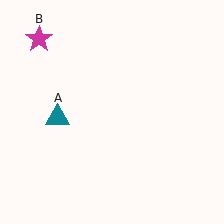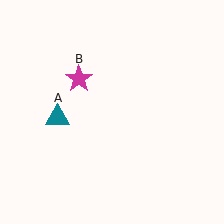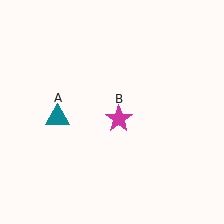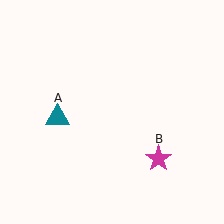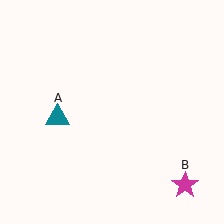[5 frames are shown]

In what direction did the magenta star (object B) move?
The magenta star (object B) moved down and to the right.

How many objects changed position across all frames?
1 object changed position: magenta star (object B).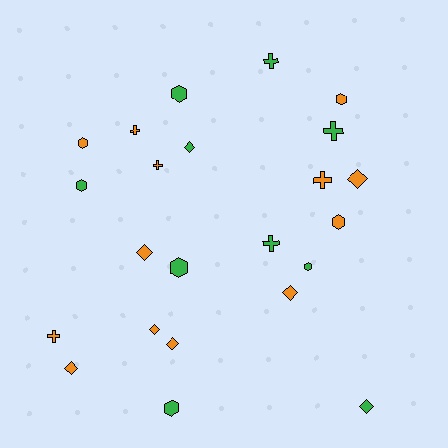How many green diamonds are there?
There are 2 green diamonds.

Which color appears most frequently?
Orange, with 13 objects.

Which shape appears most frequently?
Diamond, with 8 objects.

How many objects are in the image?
There are 23 objects.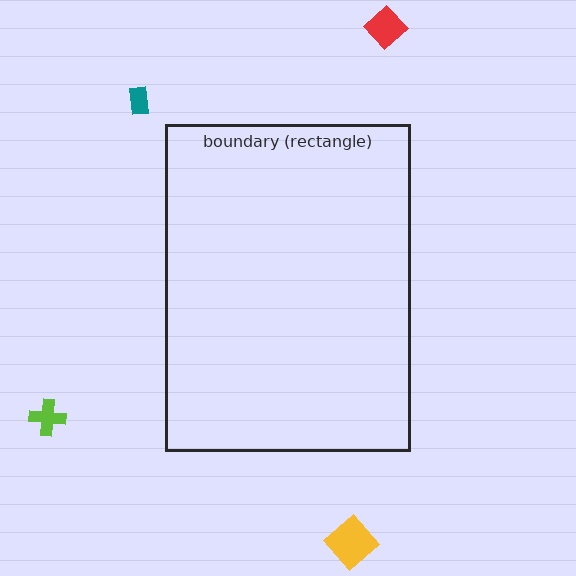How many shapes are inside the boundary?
0 inside, 4 outside.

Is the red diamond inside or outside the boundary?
Outside.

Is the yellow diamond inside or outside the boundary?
Outside.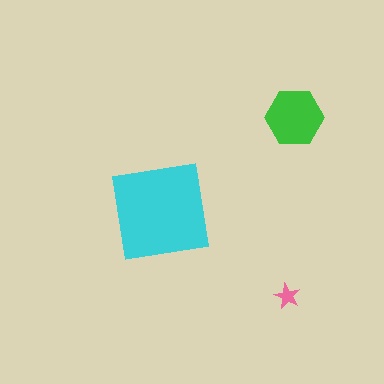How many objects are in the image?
There are 3 objects in the image.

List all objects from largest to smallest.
The cyan square, the green hexagon, the pink star.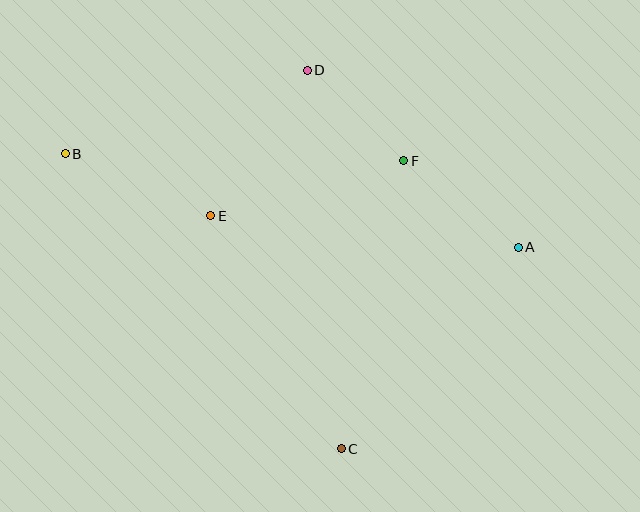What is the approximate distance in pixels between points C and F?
The distance between C and F is approximately 295 pixels.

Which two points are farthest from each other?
Points A and B are farthest from each other.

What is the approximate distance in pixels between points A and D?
The distance between A and D is approximately 276 pixels.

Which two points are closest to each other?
Points D and F are closest to each other.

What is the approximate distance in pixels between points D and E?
The distance between D and E is approximately 175 pixels.